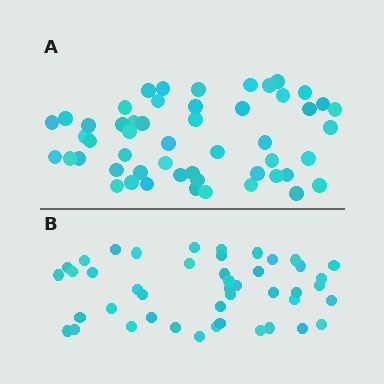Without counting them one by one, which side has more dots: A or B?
Region A (the top region) has more dots.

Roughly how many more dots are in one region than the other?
Region A has roughly 8 or so more dots than region B.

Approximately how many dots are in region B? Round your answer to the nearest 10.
About 40 dots. (The exact count is 45, which rounds to 40.)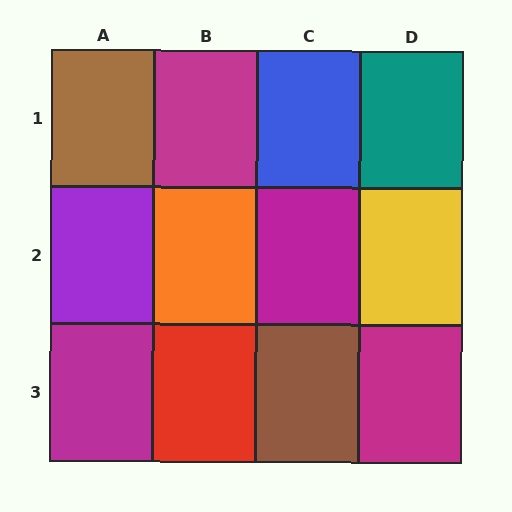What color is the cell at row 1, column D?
Teal.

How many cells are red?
1 cell is red.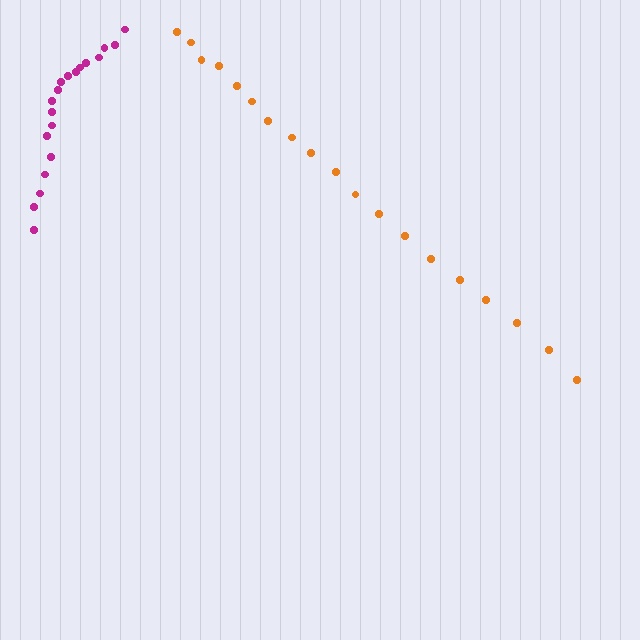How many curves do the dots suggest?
There are 2 distinct paths.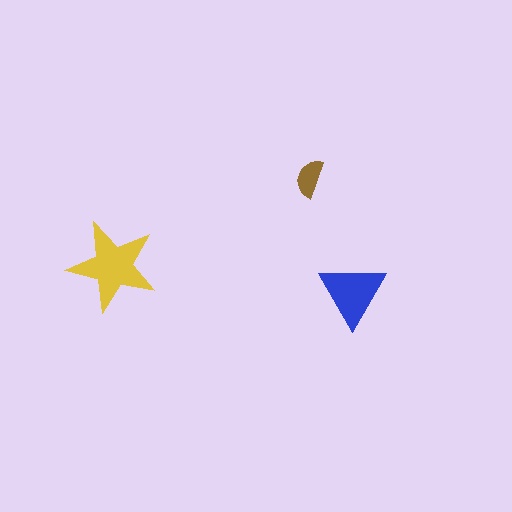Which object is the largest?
The yellow star.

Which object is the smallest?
The brown semicircle.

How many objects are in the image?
There are 3 objects in the image.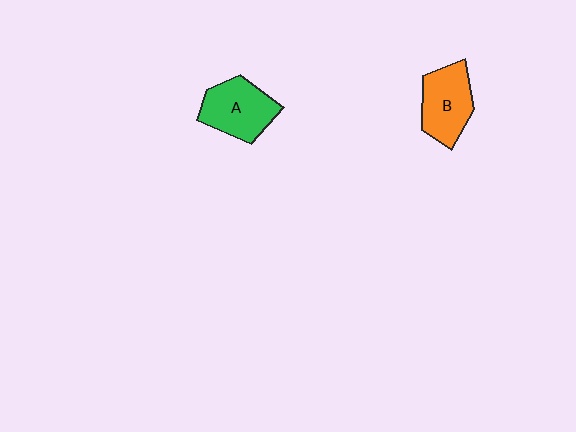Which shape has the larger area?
Shape A (green).